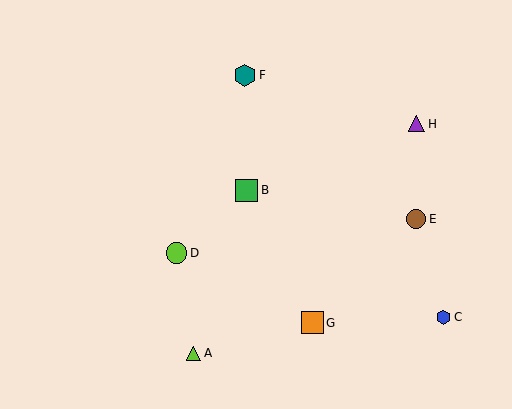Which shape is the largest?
The green square (labeled B) is the largest.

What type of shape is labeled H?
Shape H is a purple triangle.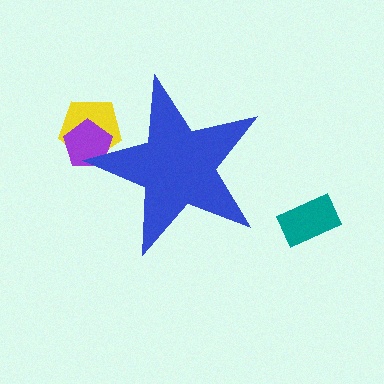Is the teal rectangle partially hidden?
No, the teal rectangle is fully visible.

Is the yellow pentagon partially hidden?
Yes, the yellow pentagon is partially hidden behind the blue star.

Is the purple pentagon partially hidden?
Yes, the purple pentagon is partially hidden behind the blue star.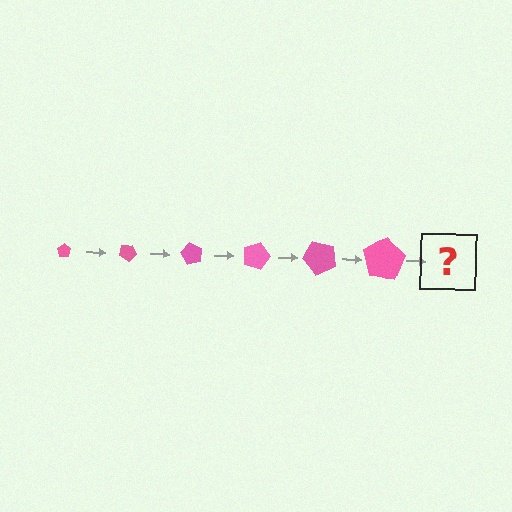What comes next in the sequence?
The next element should be a pentagon, larger than the previous one and rotated 180 degrees from the start.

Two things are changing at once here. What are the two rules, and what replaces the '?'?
The two rules are that the pentagon grows larger each step and it rotates 30 degrees each step. The '?' should be a pentagon, larger than the previous one and rotated 180 degrees from the start.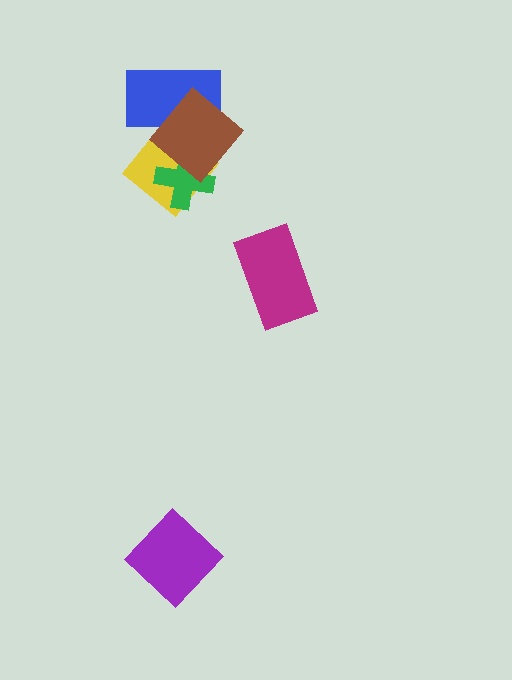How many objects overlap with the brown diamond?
3 objects overlap with the brown diamond.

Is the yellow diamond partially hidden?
Yes, it is partially covered by another shape.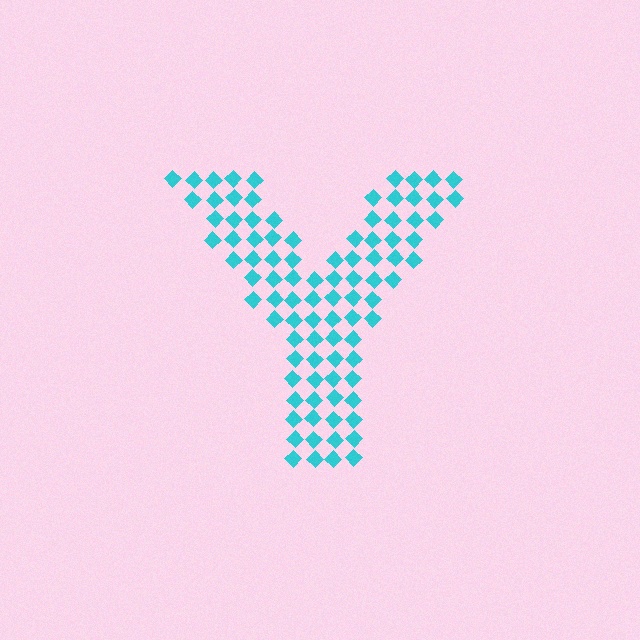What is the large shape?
The large shape is the letter Y.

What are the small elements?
The small elements are diamonds.